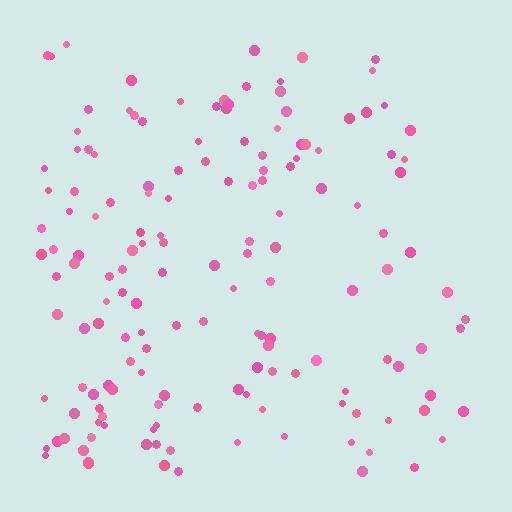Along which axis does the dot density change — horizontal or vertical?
Horizontal.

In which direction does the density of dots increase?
From right to left, with the left side densest.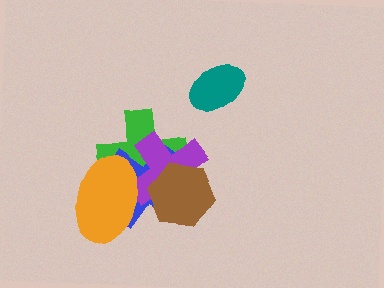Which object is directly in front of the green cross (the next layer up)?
The blue cross is directly in front of the green cross.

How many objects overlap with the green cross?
4 objects overlap with the green cross.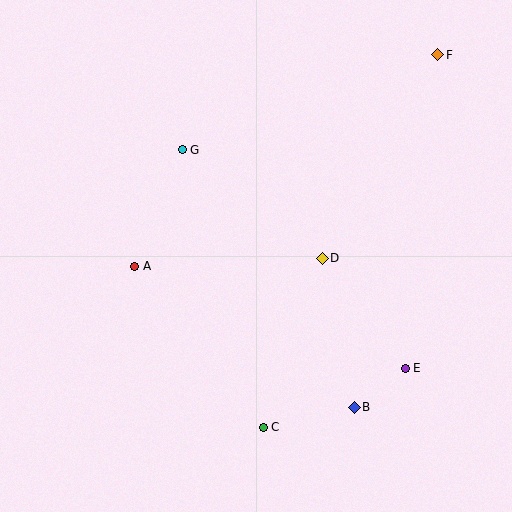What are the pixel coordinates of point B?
Point B is at (354, 407).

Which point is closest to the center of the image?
Point D at (322, 258) is closest to the center.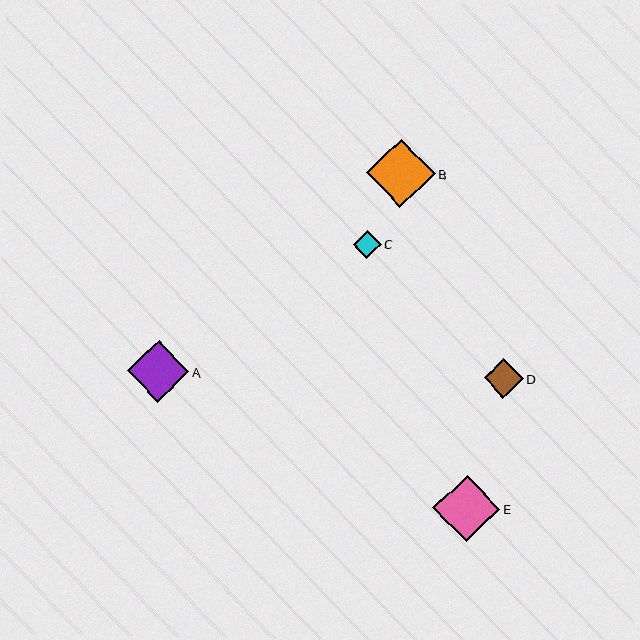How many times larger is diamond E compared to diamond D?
Diamond E is approximately 1.7 times the size of diamond D.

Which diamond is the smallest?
Diamond C is the smallest with a size of approximately 28 pixels.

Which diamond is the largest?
Diamond B is the largest with a size of approximately 68 pixels.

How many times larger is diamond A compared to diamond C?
Diamond A is approximately 2.2 times the size of diamond C.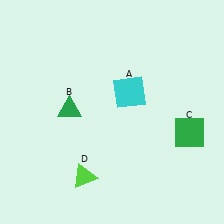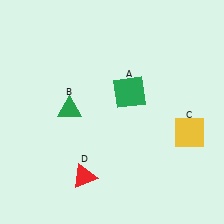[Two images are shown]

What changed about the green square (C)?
In Image 1, C is green. In Image 2, it changed to yellow.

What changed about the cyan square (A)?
In Image 1, A is cyan. In Image 2, it changed to green.